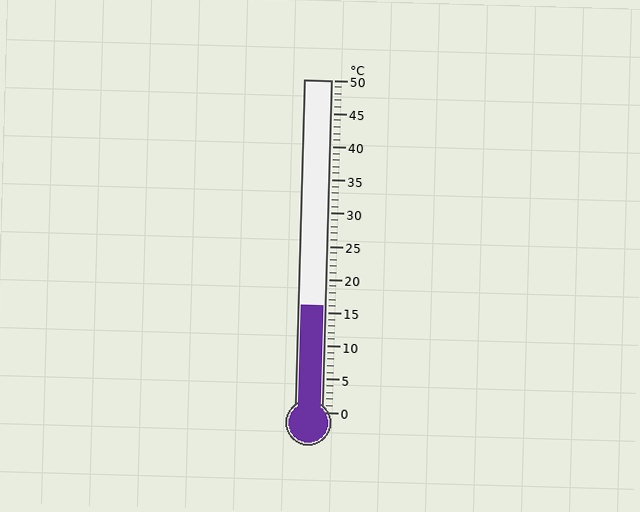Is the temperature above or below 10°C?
The temperature is above 10°C.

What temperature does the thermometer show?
The thermometer shows approximately 16°C.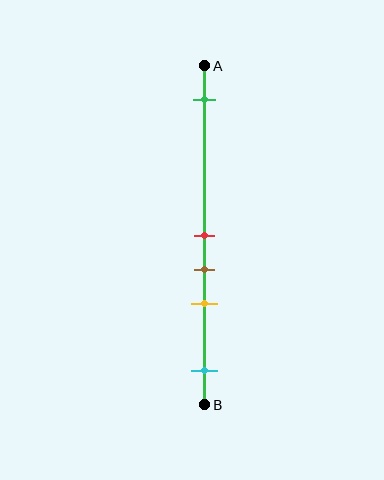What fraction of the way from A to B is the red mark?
The red mark is approximately 50% (0.5) of the way from A to B.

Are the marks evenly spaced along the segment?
No, the marks are not evenly spaced.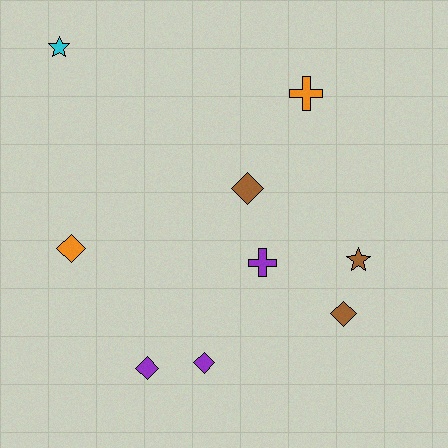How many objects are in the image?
There are 9 objects.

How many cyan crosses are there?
There are no cyan crosses.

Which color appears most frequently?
Brown, with 3 objects.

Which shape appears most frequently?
Diamond, with 5 objects.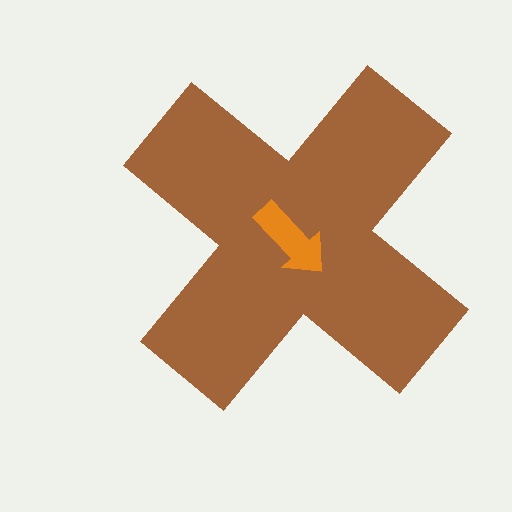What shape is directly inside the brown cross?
The orange arrow.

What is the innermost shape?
The orange arrow.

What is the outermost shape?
The brown cross.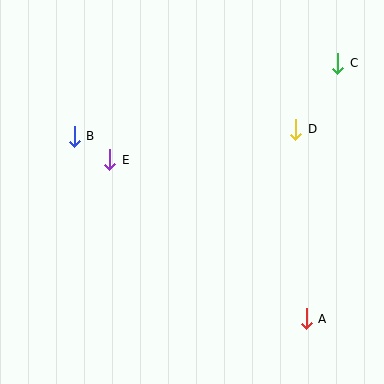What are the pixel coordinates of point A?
Point A is at (306, 319).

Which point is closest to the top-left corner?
Point B is closest to the top-left corner.